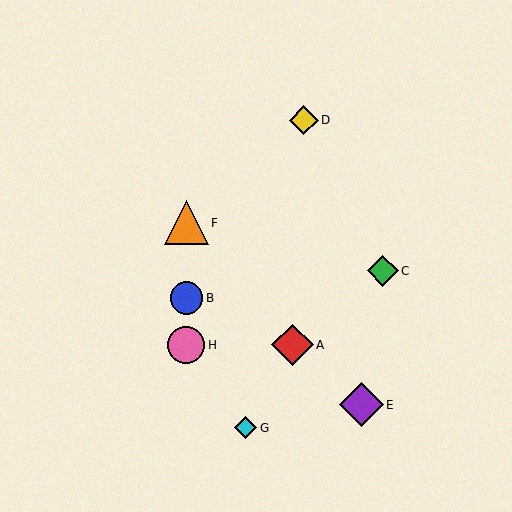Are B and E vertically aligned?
No, B is at x≈186 and E is at x≈361.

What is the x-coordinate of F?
Object F is at x≈186.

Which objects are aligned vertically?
Objects B, F, H are aligned vertically.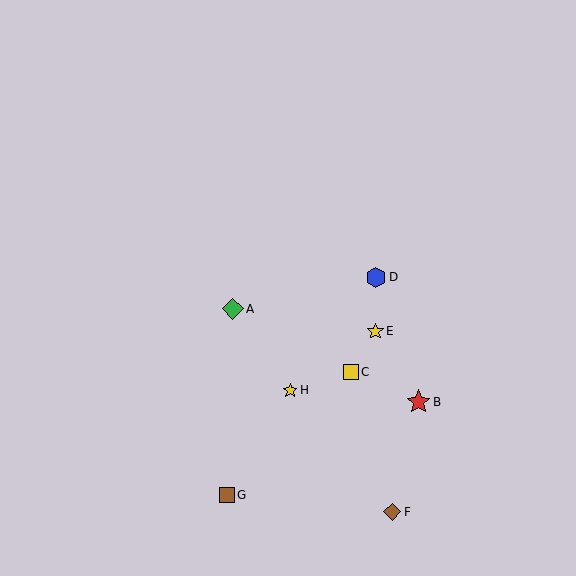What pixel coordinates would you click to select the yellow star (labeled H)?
Click at (290, 390) to select the yellow star H.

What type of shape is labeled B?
Shape B is a red star.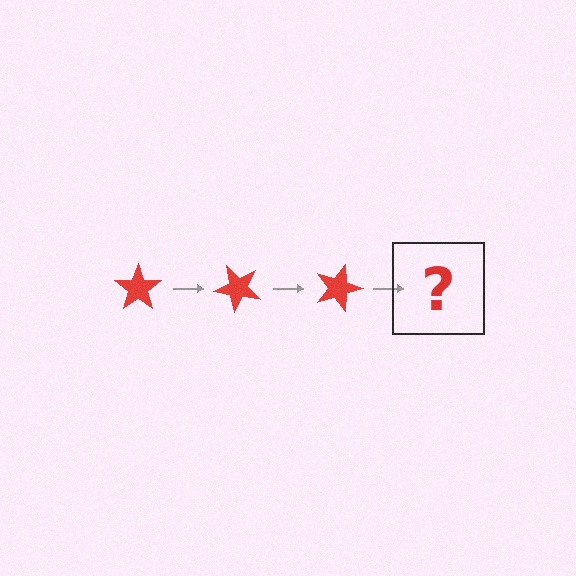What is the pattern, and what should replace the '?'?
The pattern is that the star rotates 45 degrees each step. The '?' should be a red star rotated 135 degrees.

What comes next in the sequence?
The next element should be a red star rotated 135 degrees.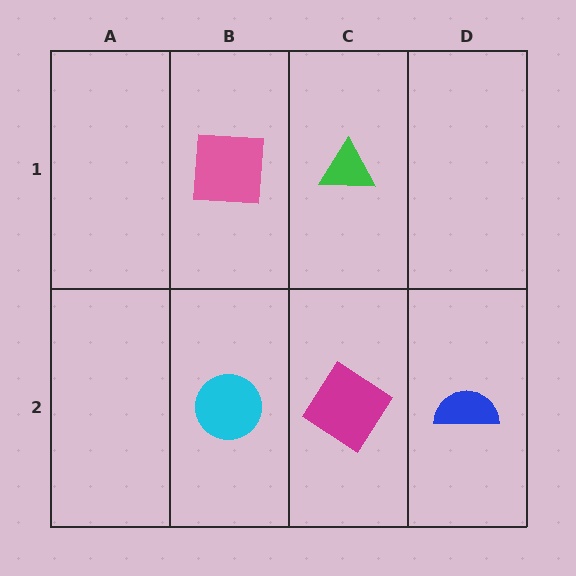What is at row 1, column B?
A pink square.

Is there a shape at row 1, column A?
No, that cell is empty.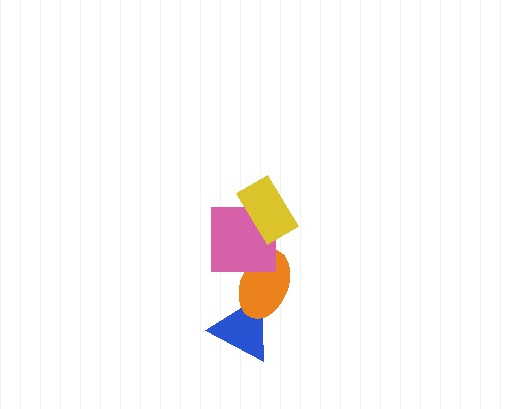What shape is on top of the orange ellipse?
The pink square is on top of the orange ellipse.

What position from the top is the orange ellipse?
The orange ellipse is 3rd from the top.